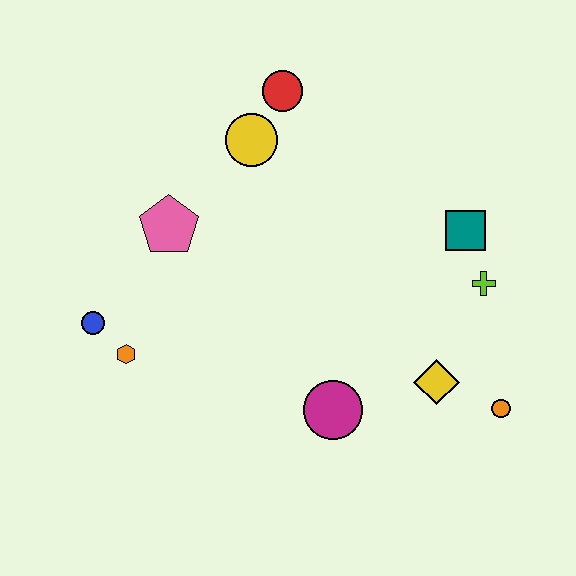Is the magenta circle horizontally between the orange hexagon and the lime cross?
Yes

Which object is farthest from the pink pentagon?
The orange circle is farthest from the pink pentagon.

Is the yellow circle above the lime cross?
Yes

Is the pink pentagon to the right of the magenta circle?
No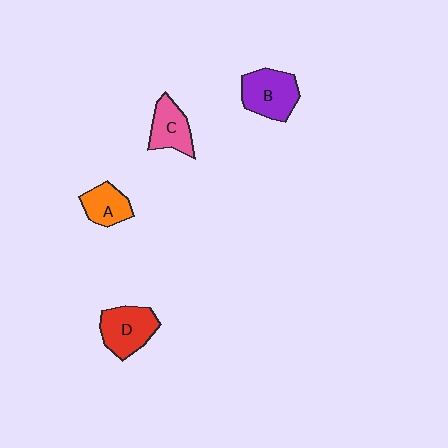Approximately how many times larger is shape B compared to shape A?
Approximately 1.5 times.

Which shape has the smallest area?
Shape A (orange).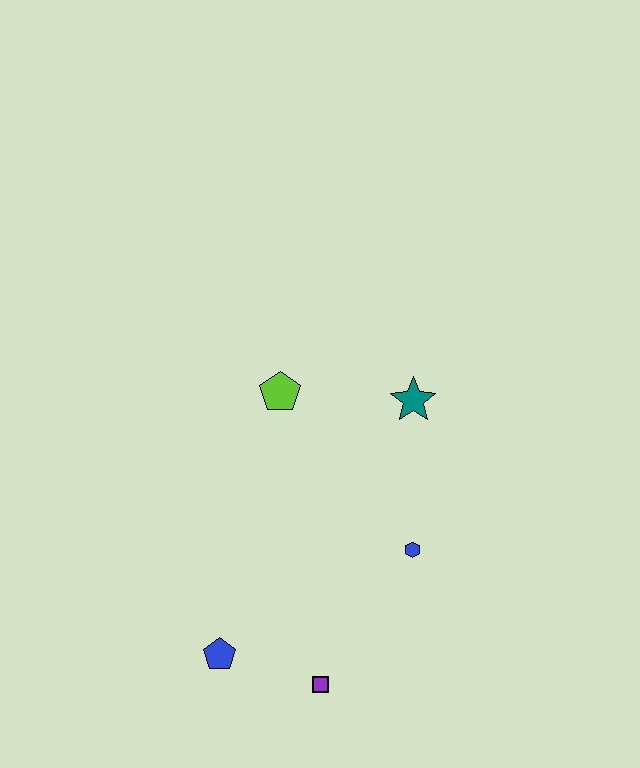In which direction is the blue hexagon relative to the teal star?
The blue hexagon is below the teal star.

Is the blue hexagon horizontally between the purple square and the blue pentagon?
No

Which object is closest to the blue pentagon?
The purple square is closest to the blue pentagon.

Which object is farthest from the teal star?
The blue pentagon is farthest from the teal star.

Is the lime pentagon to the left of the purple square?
Yes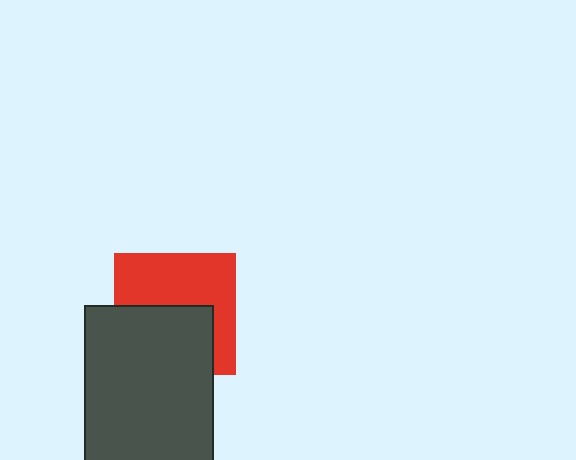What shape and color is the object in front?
The object in front is a dark gray rectangle.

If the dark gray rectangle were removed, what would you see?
You would see the complete red square.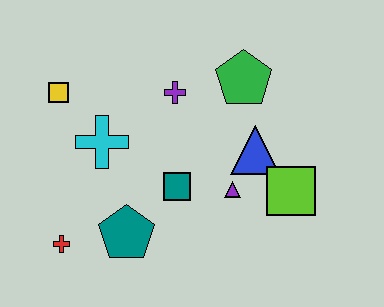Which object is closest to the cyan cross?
The yellow square is closest to the cyan cross.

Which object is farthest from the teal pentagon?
The green pentagon is farthest from the teal pentagon.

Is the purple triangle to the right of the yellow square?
Yes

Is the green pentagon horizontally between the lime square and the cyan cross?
Yes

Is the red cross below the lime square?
Yes